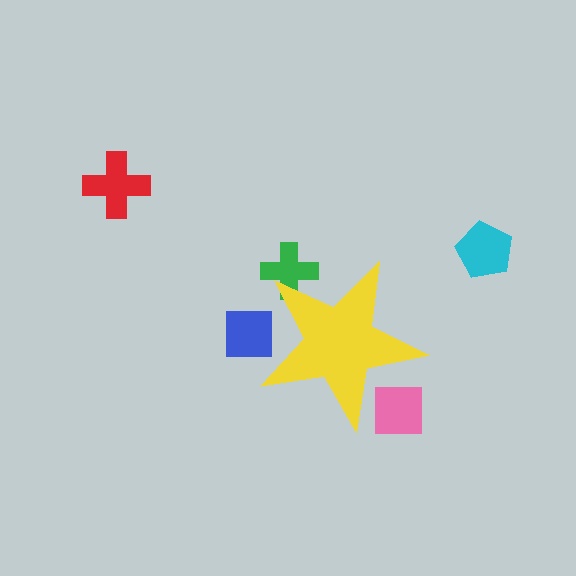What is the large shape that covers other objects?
A yellow star.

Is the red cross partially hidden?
No, the red cross is fully visible.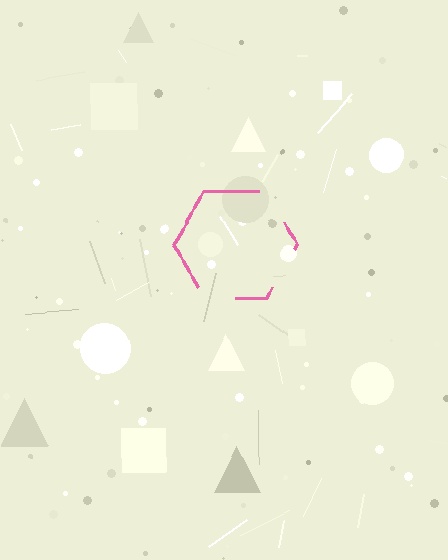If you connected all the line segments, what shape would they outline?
They would outline a hexagon.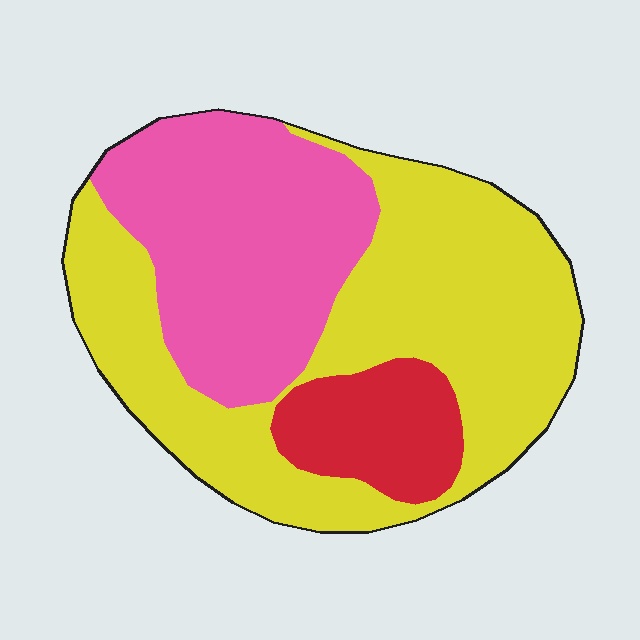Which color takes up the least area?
Red, at roughly 15%.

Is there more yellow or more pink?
Yellow.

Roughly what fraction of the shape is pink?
Pink covers roughly 35% of the shape.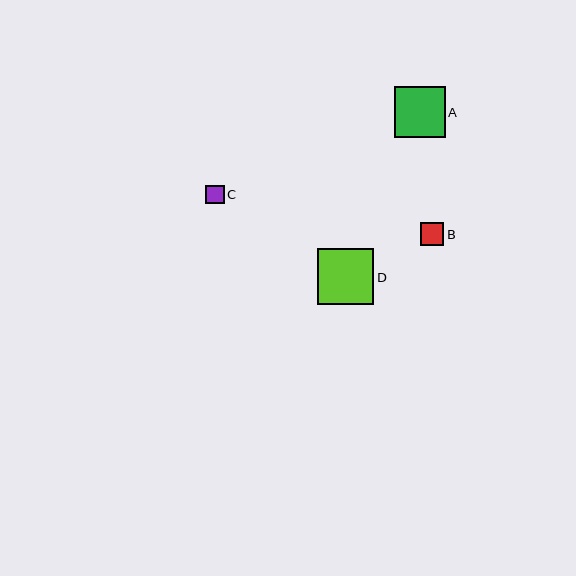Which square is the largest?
Square D is the largest with a size of approximately 56 pixels.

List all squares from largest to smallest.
From largest to smallest: D, A, B, C.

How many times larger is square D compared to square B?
Square D is approximately 2.4 times the size of square B.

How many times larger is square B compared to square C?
Square B is approximately 1.3 times the size of square C.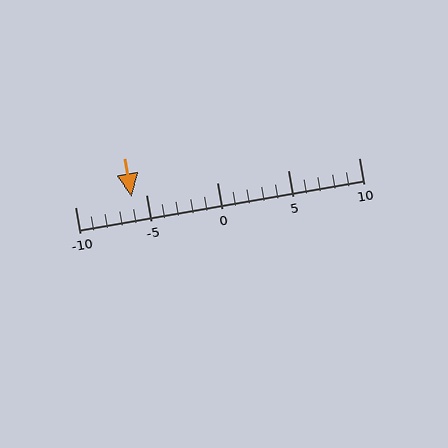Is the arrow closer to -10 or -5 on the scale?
The arrow is closer to -5.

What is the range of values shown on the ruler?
The ruler shows values from -10 to 10.